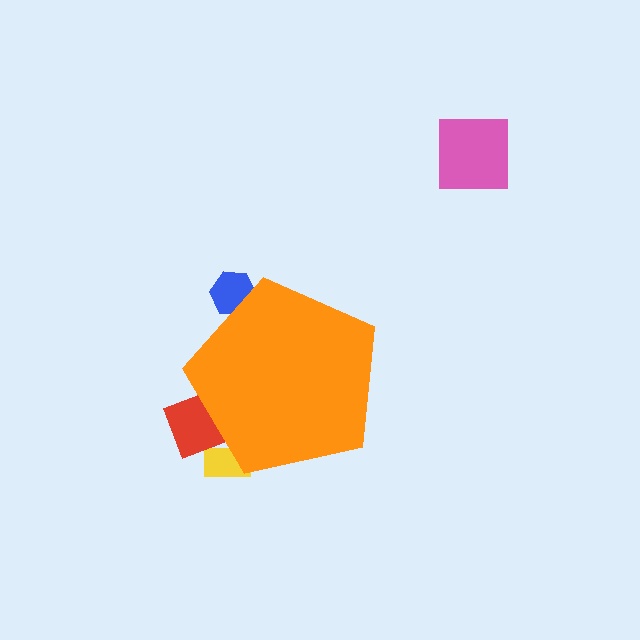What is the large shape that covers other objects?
An orange pentagon.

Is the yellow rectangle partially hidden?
Yes, the yellow rectangle is partially hidden behind the orange pentagon.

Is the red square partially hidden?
Yes, the red square is partially hidden behind the orange pentagon.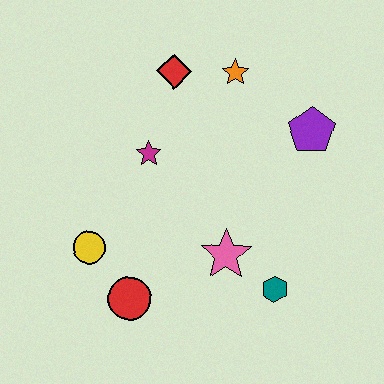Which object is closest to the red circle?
The yellow circle is closest to the red circle.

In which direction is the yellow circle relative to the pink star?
The yellow circle is to the left of the pink star.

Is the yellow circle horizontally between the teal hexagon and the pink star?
No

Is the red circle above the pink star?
No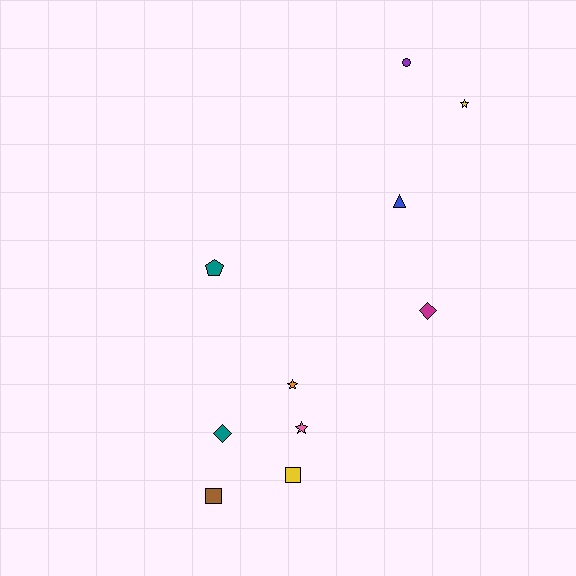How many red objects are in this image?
There are no red objects.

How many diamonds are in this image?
There are 2 diamonds.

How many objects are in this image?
There are 10 objects.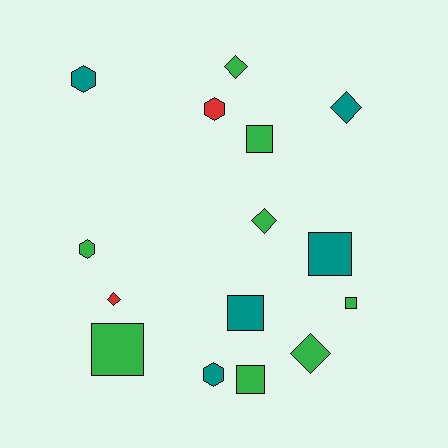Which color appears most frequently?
Green, with 8 objects.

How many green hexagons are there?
There is 1 green hexagon.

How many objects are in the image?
There are 15 objects.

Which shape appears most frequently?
Square, with 6 objects.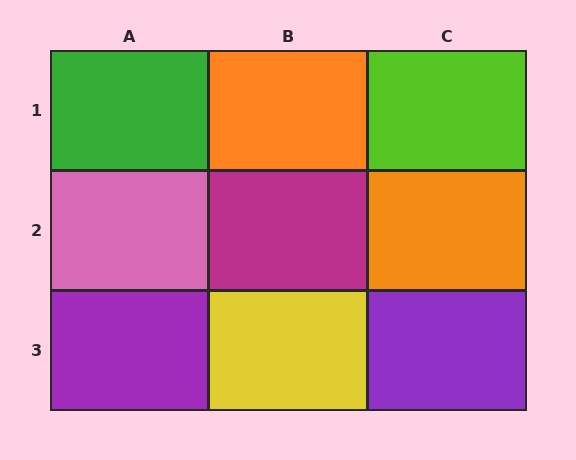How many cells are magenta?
1 cell is magenta.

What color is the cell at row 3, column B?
Yellow.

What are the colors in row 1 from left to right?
Green, orange, lime.